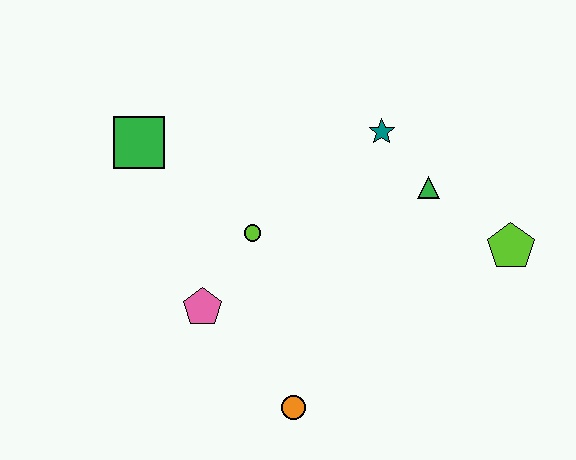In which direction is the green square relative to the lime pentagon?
The green square is to the left of the lime pentagon.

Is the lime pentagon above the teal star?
No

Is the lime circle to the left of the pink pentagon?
No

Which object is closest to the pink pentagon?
The lime circle is closest to the pink pentagon.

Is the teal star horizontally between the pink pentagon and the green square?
No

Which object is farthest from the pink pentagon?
The lime pentagon is farthest from the pink pentagon.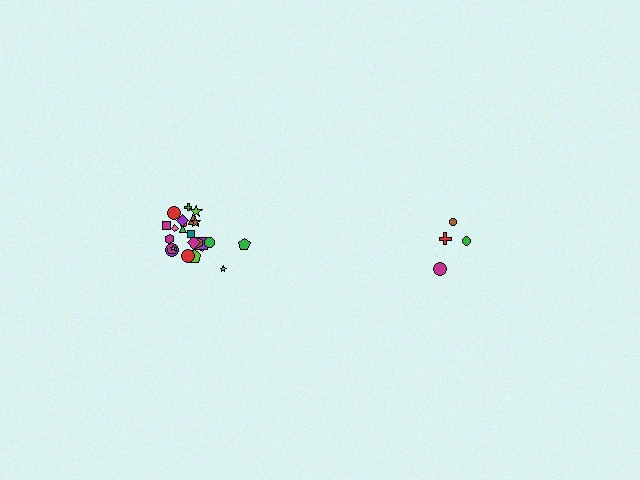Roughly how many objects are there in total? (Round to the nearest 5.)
Roughly 30 objects in total.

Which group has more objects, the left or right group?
The left group.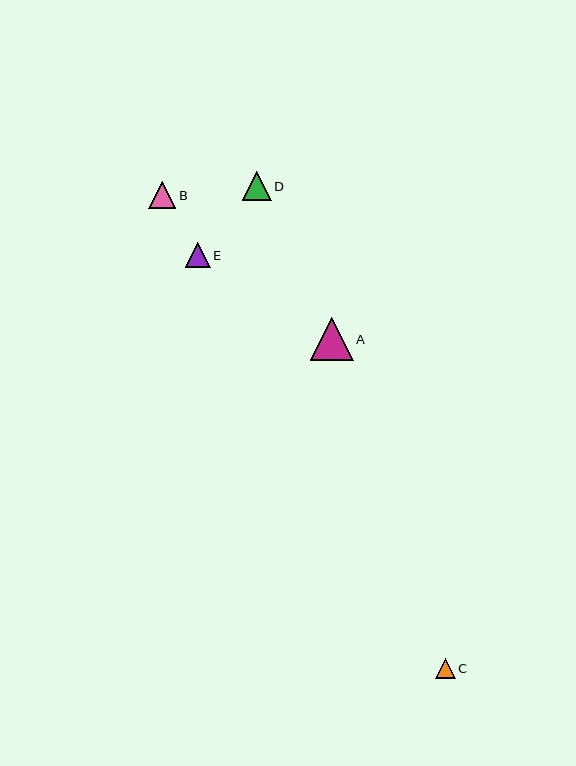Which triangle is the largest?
Triangle A is the largest with a size of approximately 43 pixels.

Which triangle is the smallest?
Triangle C is the smallest with a size of approximately 20 pixels.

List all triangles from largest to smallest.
From largest to smallest: A, D, B, E, C.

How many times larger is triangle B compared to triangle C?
Triangle B is approximately 1.3 times the size of triangle C.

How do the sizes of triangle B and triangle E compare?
Triangle B and triangle E are approximately the same size.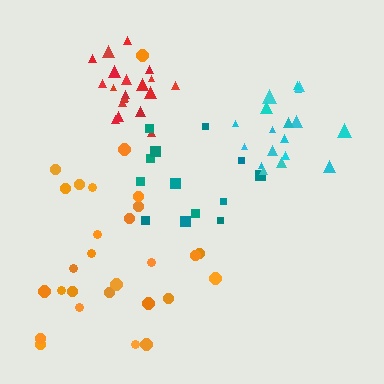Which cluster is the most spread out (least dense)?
Orange.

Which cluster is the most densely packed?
Red.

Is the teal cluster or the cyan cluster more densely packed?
Cyan.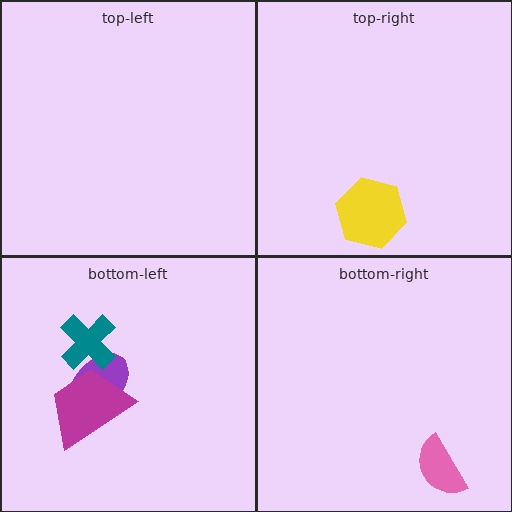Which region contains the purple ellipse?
The bottom-left region.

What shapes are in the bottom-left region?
The purple ellipse, the teal cross, the magenta trapezoid.